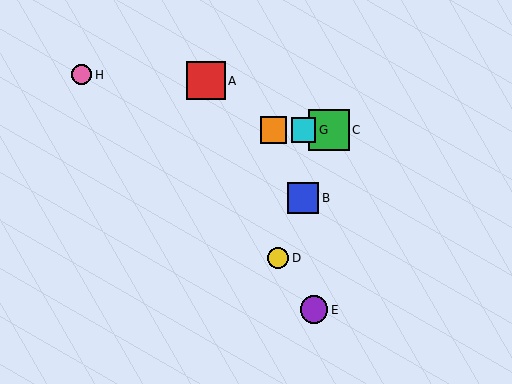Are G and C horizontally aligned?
Yes, both are at y≈130.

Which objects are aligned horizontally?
Objects C, F, G are aligned horizontally.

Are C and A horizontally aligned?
No, C is at y≈130 and A is at y≈81.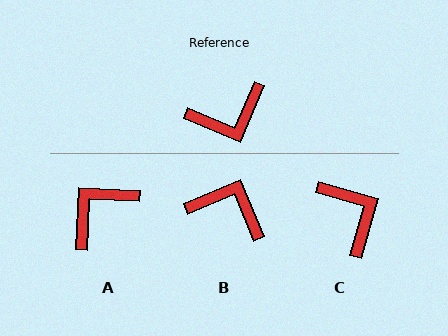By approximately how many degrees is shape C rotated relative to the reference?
Approximately 97 degrees counter-clockwise.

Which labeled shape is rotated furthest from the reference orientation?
A, about 159 degrees away.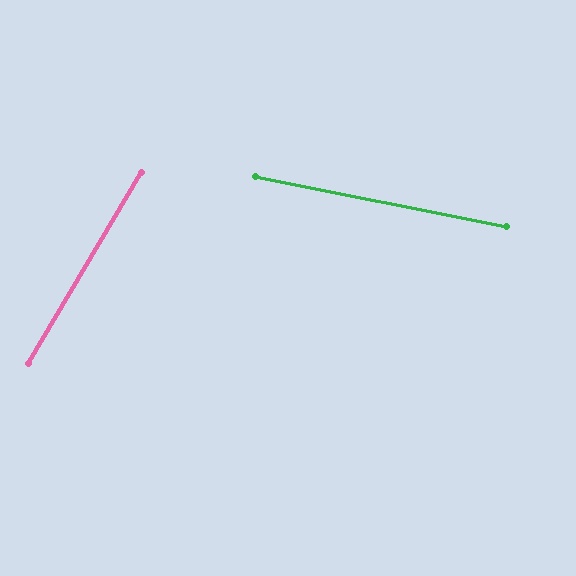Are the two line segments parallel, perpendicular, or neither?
Neither parallel nor perpendicular — they differ by about 71°.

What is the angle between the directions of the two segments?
Approximately 71 degrees.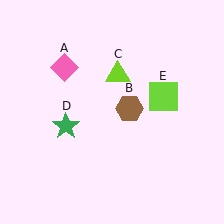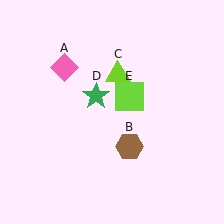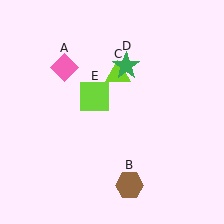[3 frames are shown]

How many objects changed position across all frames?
3 objects changed position: brown hexagon (object B), green star (object D), lime square (object E).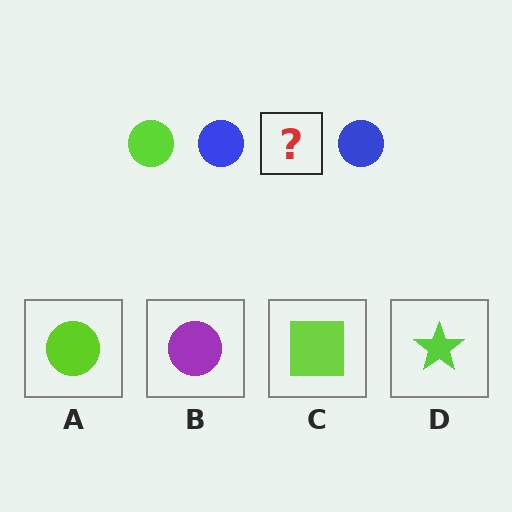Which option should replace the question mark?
Option A.